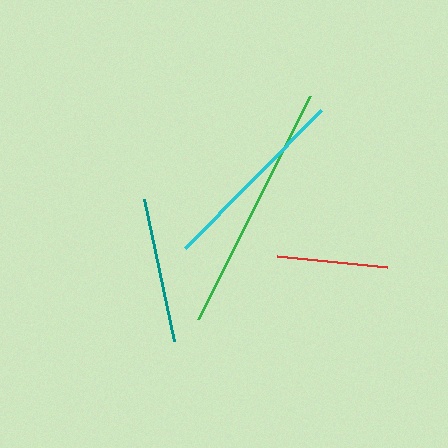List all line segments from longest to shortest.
From longest to shortest: green, cyan, teal, red.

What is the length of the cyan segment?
The cyan segment is approximately 193 pixels long.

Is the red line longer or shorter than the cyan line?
The cyan line is longer than the red line.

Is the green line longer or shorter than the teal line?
The green line is longer than the teal line.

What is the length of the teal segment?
The teal segment is approximately 145 pixels long.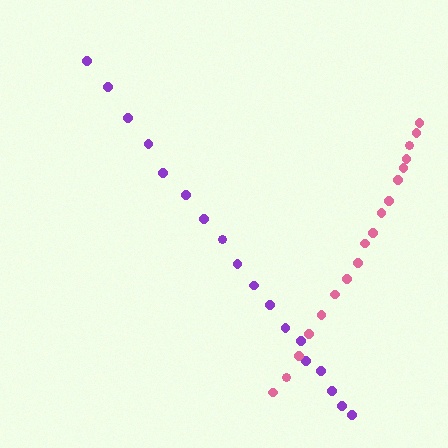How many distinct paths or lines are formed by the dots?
There are 2 distinct paths.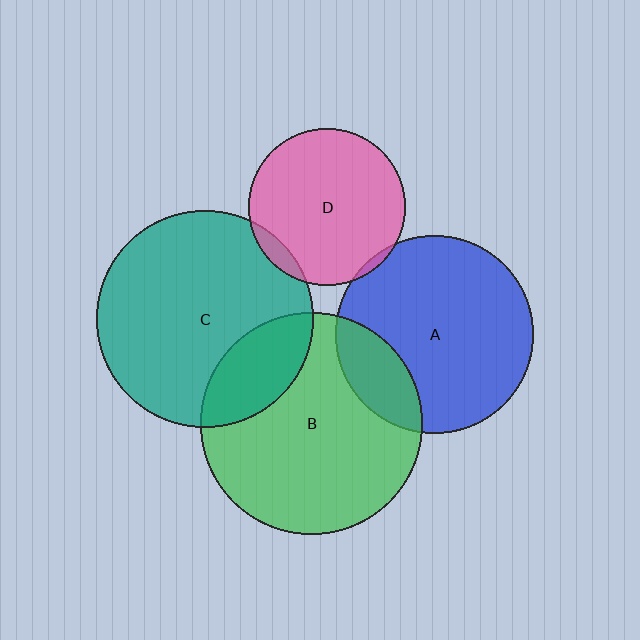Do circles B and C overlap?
Yes.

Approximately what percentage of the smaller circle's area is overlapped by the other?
Approximately 20%.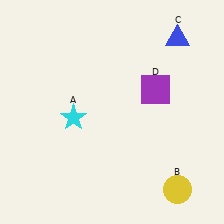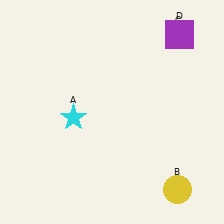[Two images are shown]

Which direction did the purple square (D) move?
The purple square (D) moved up.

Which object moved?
The purple square (D) moved up.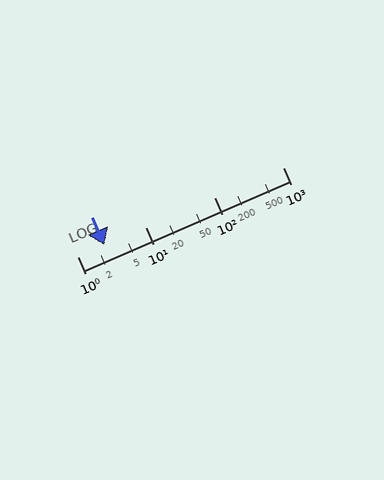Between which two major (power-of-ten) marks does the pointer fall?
The pointer is between 1 and 10.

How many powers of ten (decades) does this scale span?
The scale spans 3 decades, from 1 to 1000.